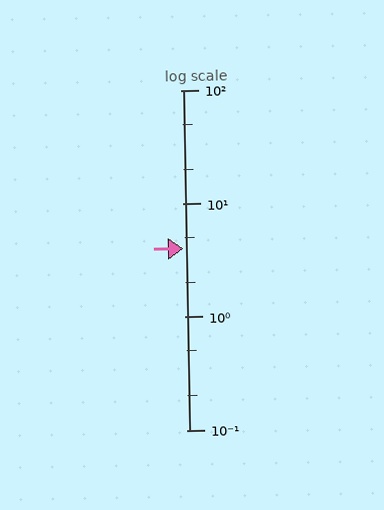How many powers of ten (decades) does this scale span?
The scale spans 3 decades, from 0.1 to 100.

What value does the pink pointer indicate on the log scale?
The pointer indicates approximately 4.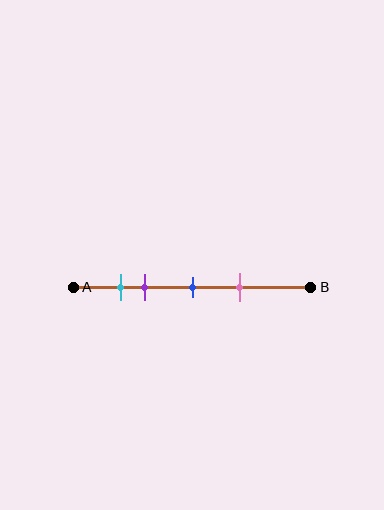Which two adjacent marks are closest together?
The cyan and purple marks are the closest adjacent pair.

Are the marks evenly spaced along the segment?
No, the marks are not evenly spaced.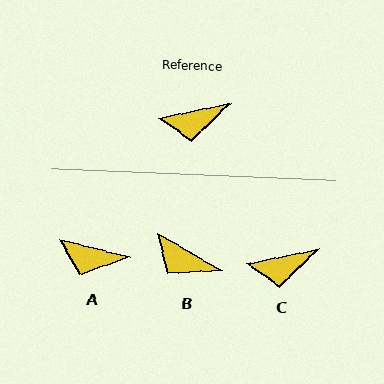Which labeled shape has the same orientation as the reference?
C.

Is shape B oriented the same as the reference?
No, it is off by about 42 degrees.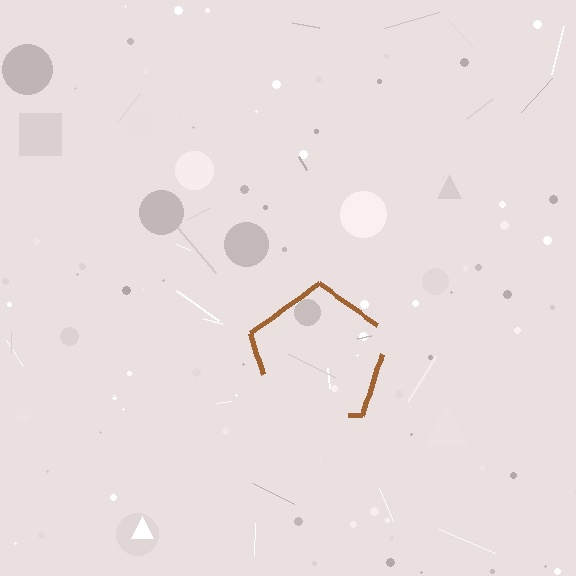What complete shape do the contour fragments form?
The contour fragments form a pentagon.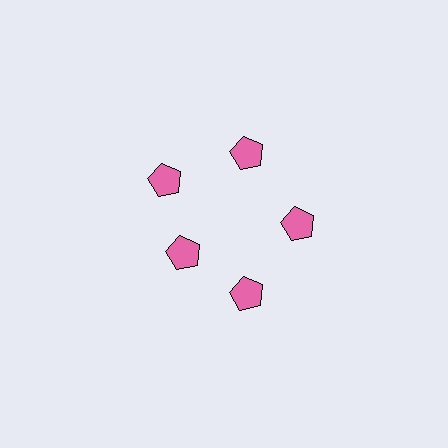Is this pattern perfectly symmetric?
No. The 5 pink pentagons are arranged in a ring, but one element near the 8 o'clock position is pulled inward toward the center, breaking the 5-fold rotational symmetry.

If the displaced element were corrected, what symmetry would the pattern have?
It would have 5-fold rotational symmetry — the pattern would map onto itself every 72 degrees.